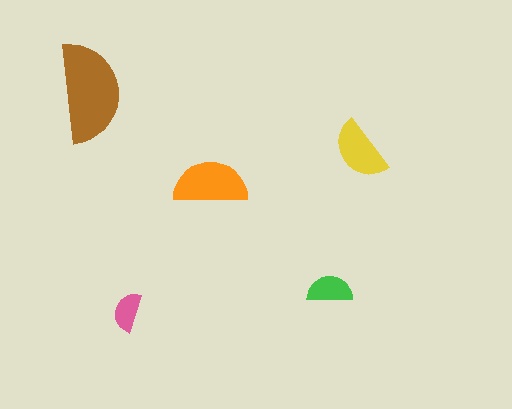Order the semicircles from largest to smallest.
the brown one, the orange one, the yellow one, the green one, the pink one.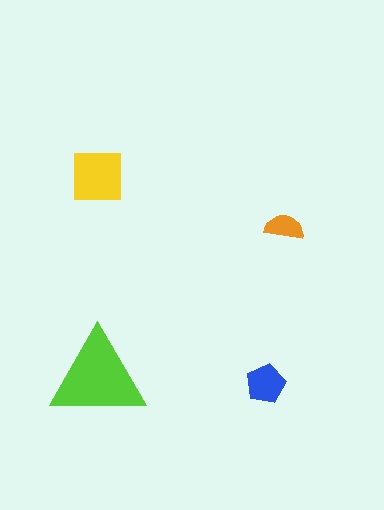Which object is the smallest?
The orange semicircle.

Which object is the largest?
The lime triangle.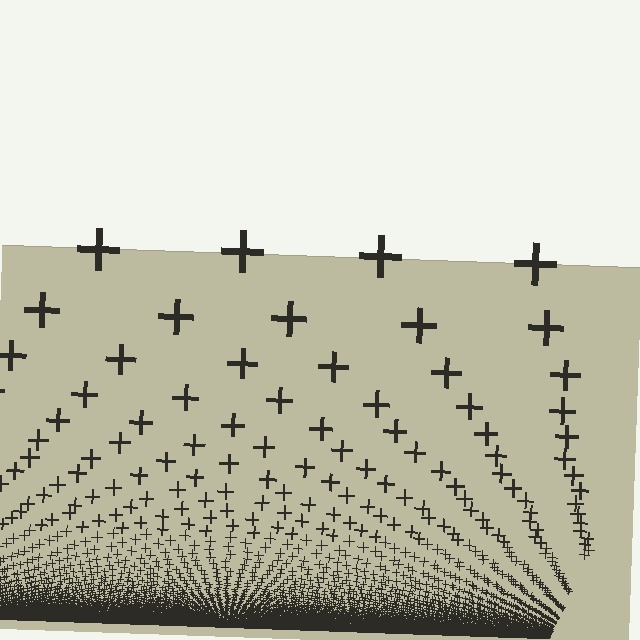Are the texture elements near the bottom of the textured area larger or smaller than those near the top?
Smaller. The gradient is inverted — elements near the bottom are smaller and denser.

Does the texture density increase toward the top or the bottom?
Density increases toward the bottom.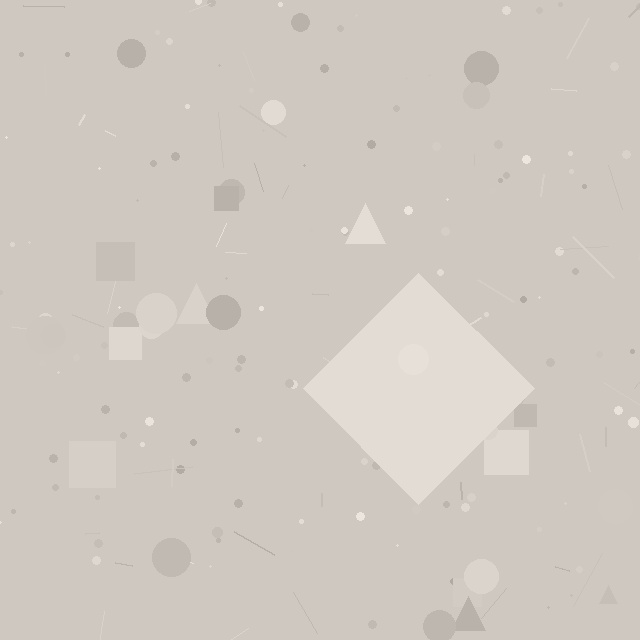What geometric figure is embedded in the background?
A diamond is embedded in the background.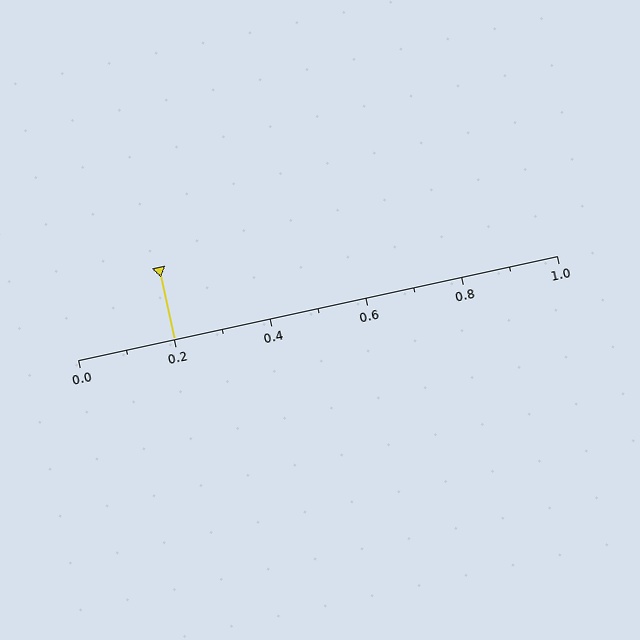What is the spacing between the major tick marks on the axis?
The major ticks are spaced 0.2 apart.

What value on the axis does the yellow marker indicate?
The marker indicates approximately 0.2.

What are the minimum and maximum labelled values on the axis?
The axis runs from 0.0 to 1.0.